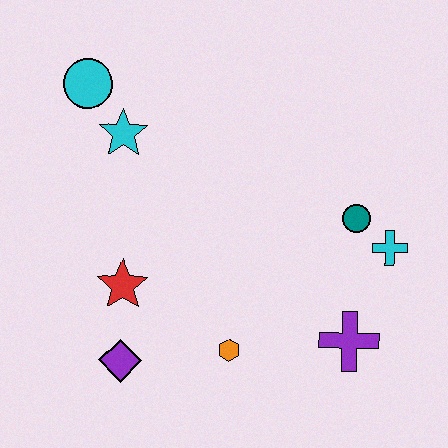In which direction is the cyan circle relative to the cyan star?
The cyan circle is above the cyan star.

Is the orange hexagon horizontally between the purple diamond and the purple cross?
Yes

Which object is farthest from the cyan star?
The purple cross is farthest from the cyan star.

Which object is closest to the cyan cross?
The teal circle is closest to the cyan cross.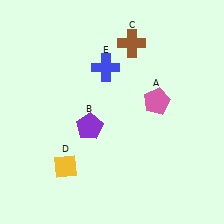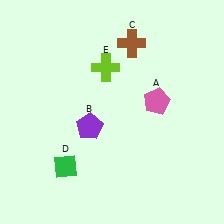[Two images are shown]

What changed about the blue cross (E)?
In Image 1, E is blue. In Image 2, it changed to lime.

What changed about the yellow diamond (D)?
In Image 1, D is yellow. In Image 2, it changed to green.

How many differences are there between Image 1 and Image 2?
There are 2 differences between the two images.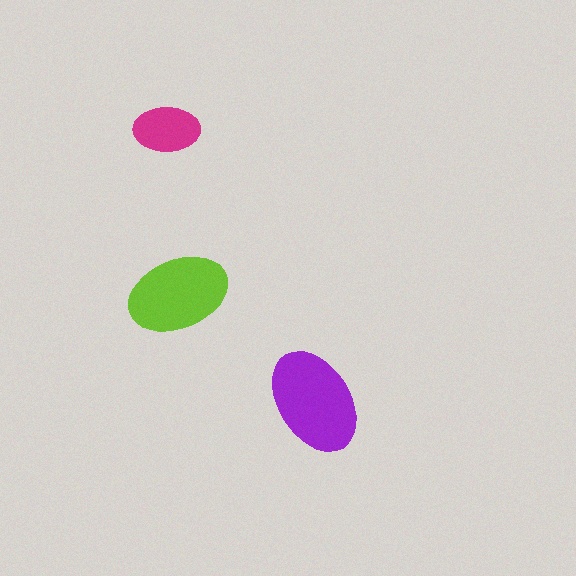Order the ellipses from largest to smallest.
the purple one, the lime one, the magenta one.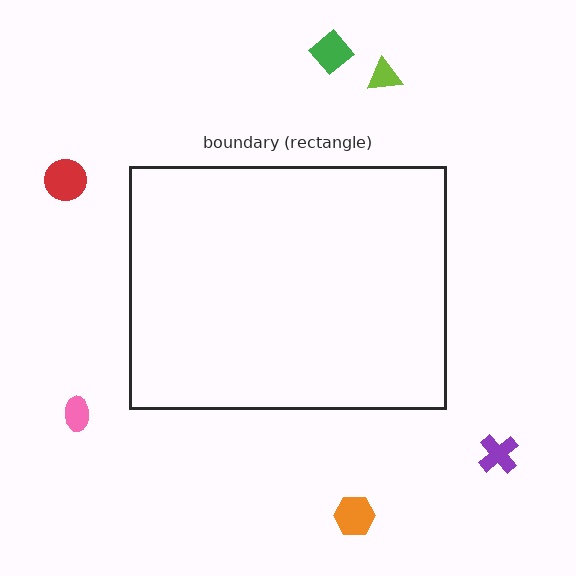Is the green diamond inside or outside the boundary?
Outside.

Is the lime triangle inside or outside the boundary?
Outside.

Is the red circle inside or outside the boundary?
Outside.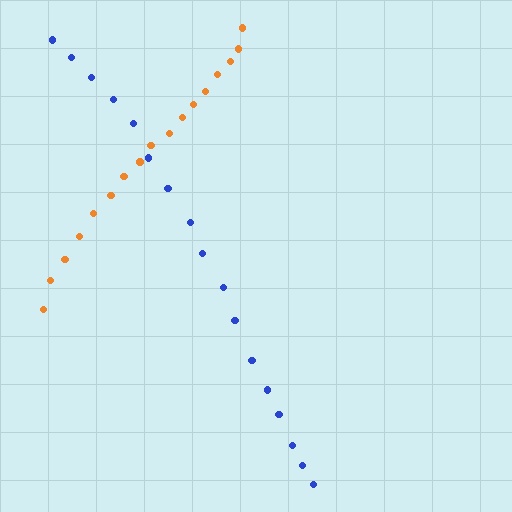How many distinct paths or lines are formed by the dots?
There are 2 distinct paths.